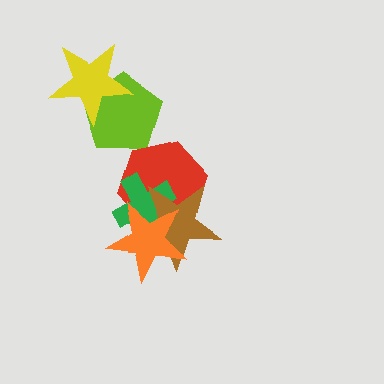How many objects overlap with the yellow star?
1 object overlaps with the yellow star.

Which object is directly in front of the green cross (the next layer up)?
The brown star is directly in front of the green cross.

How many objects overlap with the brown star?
3 objects overlap with the brown star.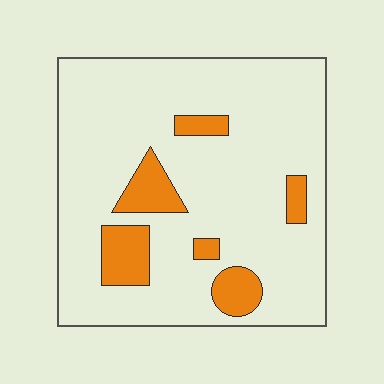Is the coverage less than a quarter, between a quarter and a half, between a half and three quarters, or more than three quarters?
Less than a quarter.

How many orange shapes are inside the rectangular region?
6.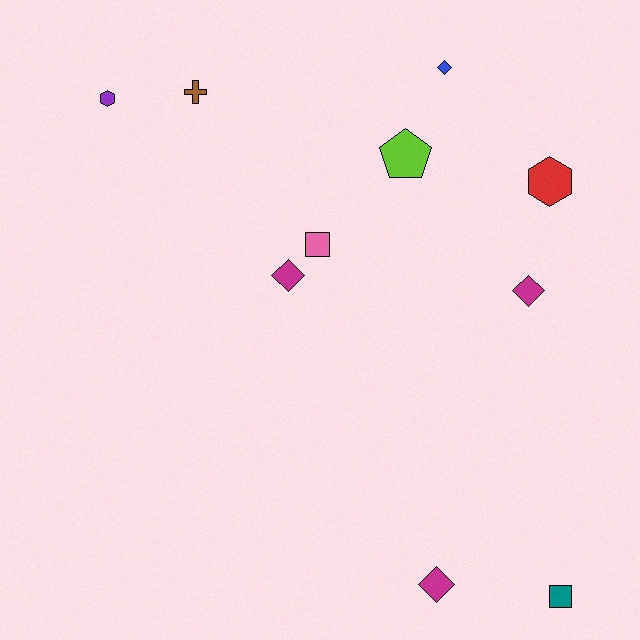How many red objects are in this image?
There is 1 red object.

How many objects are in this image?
There are 10 objects.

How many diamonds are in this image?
There are 4 diamonds.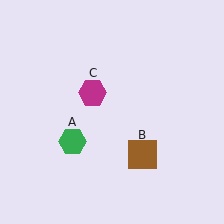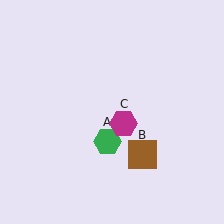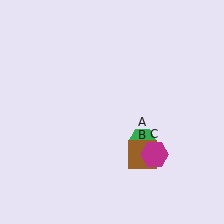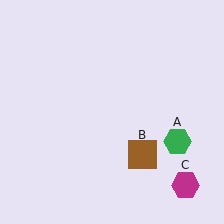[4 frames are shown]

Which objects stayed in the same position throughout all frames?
Brown square (object B) remained stationary.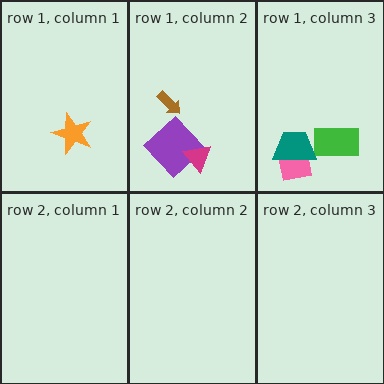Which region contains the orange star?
The row 1, column 1 region.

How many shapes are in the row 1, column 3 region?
3.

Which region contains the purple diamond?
The row 1, column 2 region.